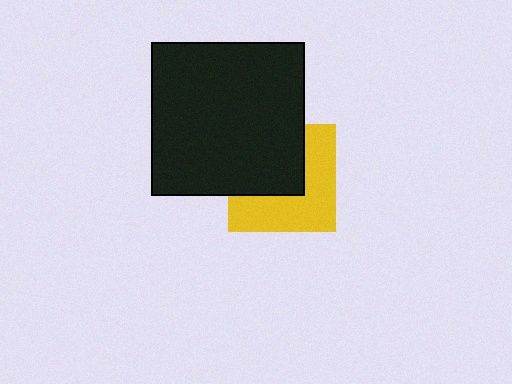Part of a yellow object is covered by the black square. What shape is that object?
It is a square.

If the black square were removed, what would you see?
You would see the complete yellow square.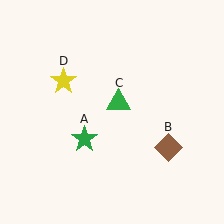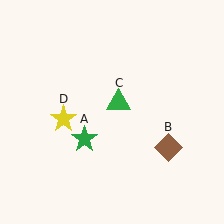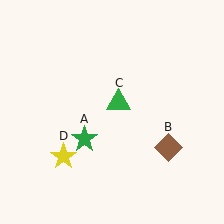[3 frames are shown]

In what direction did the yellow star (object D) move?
The yellow star (object D) moved down.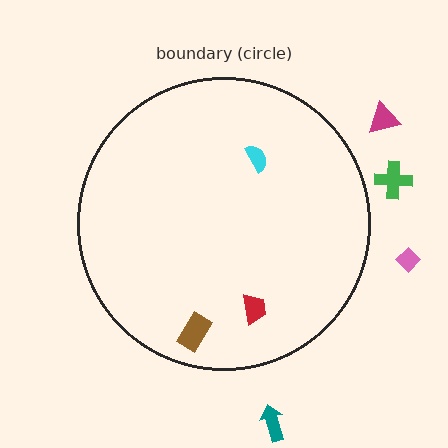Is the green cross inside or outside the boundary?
Outside.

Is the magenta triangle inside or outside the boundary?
Outside.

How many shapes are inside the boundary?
3 inside, 4 outside.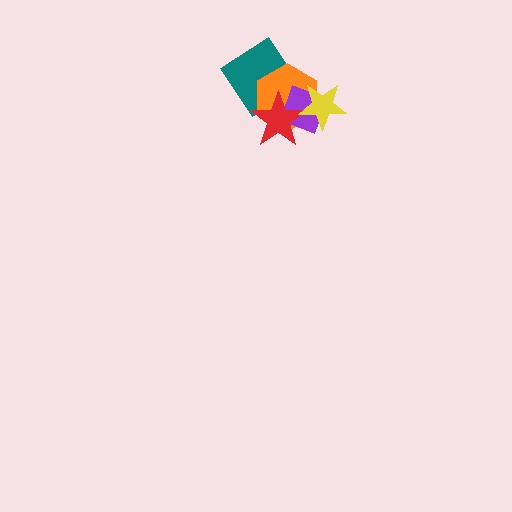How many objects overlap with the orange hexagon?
4 objects overlap with the orange hexagon.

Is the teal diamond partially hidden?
Yes, it is partially covered by another shape.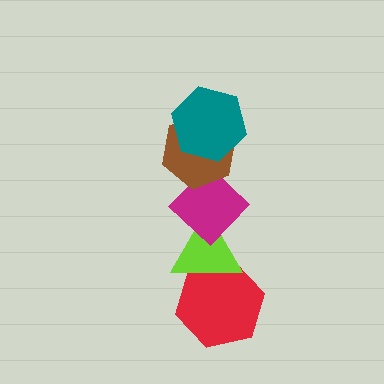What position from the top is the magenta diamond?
The magenta diamond is 3rd from the top.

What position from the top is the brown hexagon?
The brown hexagon is 2nd from the top.